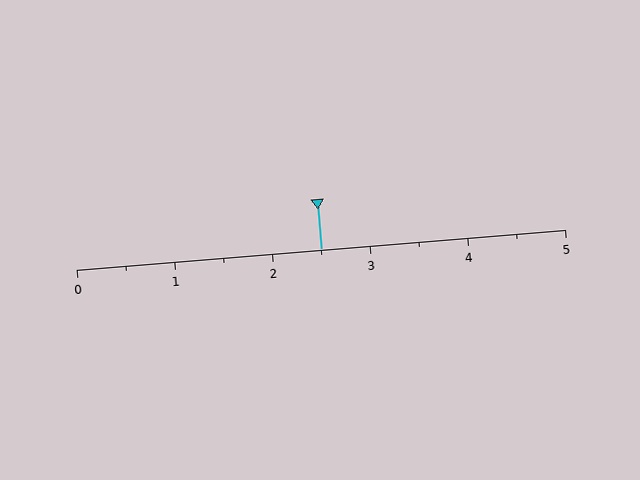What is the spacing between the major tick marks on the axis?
The major ticks are spaced 1 apart.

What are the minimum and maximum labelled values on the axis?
The axis runs from 0 to 5.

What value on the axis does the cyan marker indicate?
The marker indicates approximately 2.5.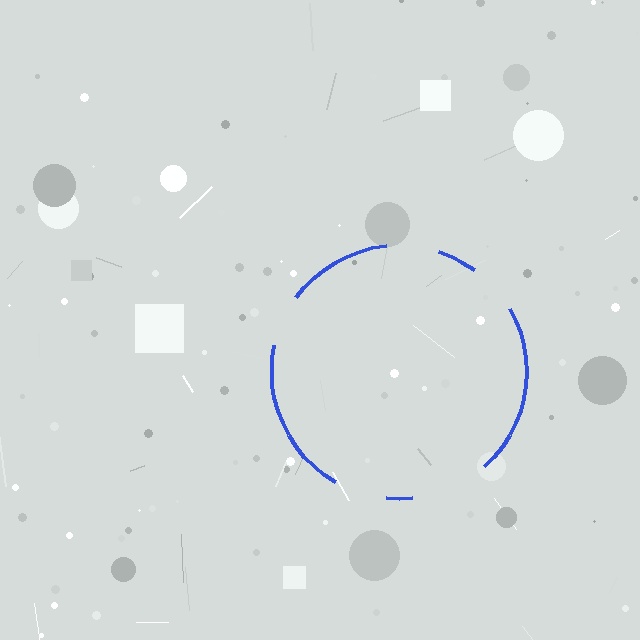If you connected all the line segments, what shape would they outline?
They would outline a circle.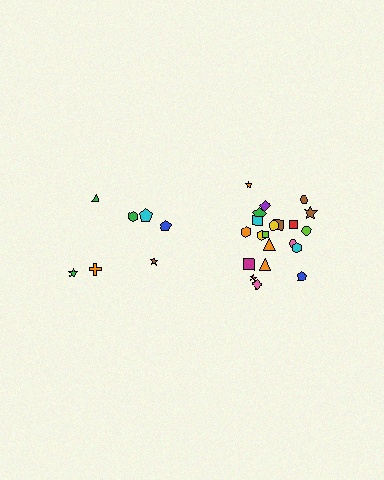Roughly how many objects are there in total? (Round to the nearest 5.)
Roughly 30 objects in total.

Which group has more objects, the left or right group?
The right group.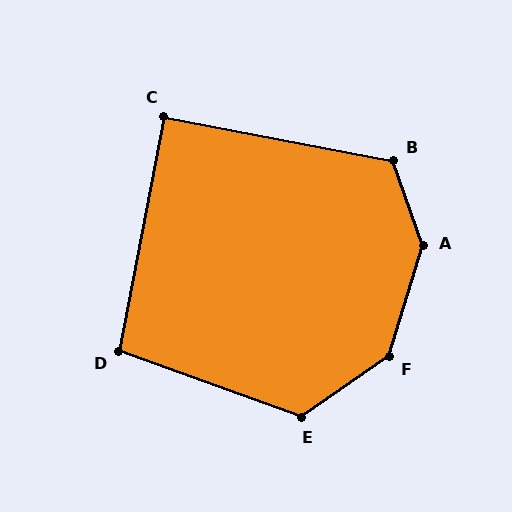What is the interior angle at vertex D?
Approximately 99 degrees (obtuse).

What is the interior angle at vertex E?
Approximately 126 degrees (obtuse).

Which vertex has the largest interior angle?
A, at approximately 144 degrees.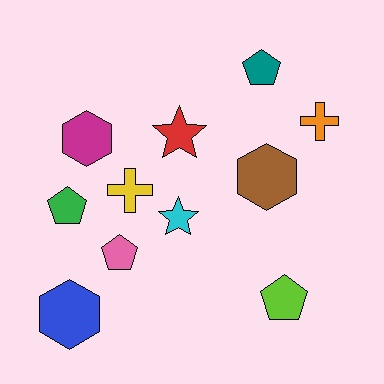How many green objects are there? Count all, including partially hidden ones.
There is 1 green object.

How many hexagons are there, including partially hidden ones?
There are 3 hexagons.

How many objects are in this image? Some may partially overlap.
There are 11 objects.